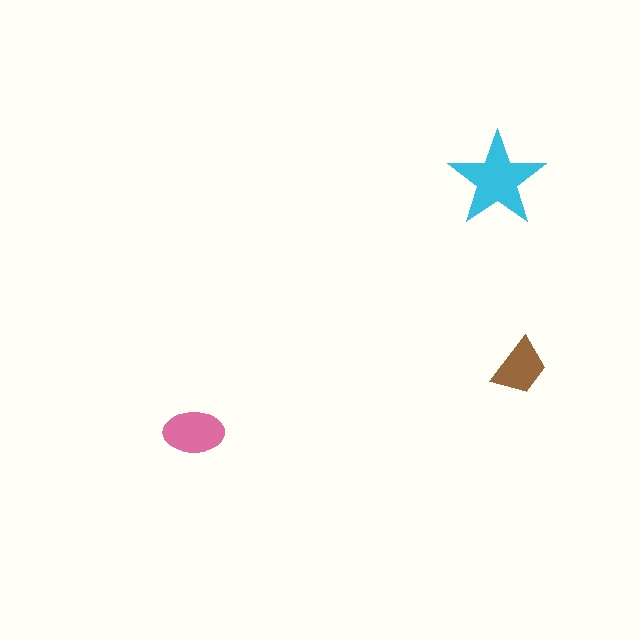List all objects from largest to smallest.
The cyan star, the pink ellipse, the brown trapezoid.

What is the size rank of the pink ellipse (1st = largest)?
2nd.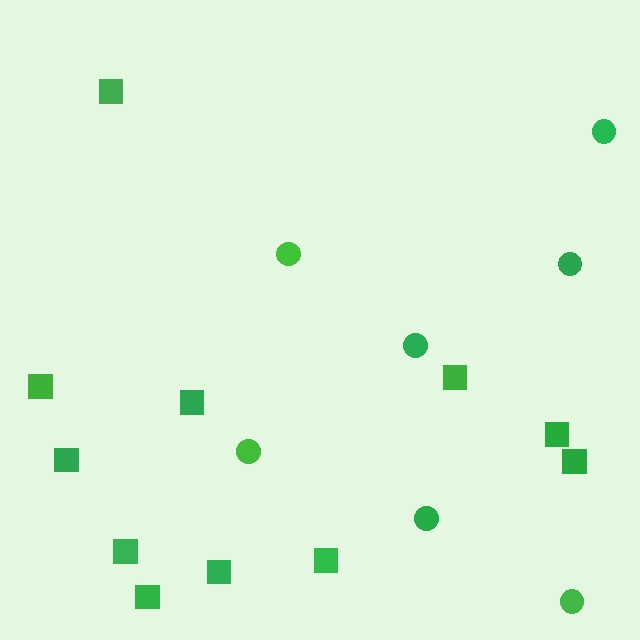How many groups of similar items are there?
There are 2 groups: one group of circles (7) and one group of squares (11).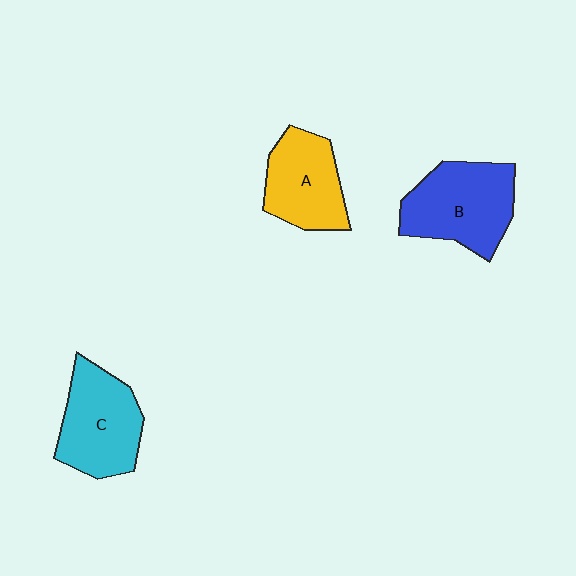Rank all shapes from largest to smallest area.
From largest to smallest: B (blue), C (cyan), A (yellow).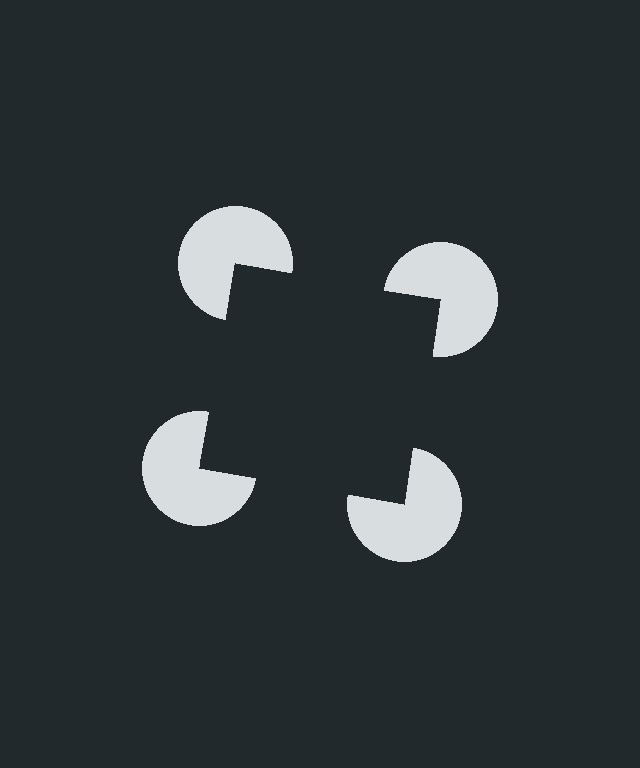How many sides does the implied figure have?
4 sides.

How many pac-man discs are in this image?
There are 4 — one at each vertex of the illusory square.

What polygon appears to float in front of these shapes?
An illusory square — its edges are inferred from the aligned wedge cuts in the pac-man discs, not physically drawn.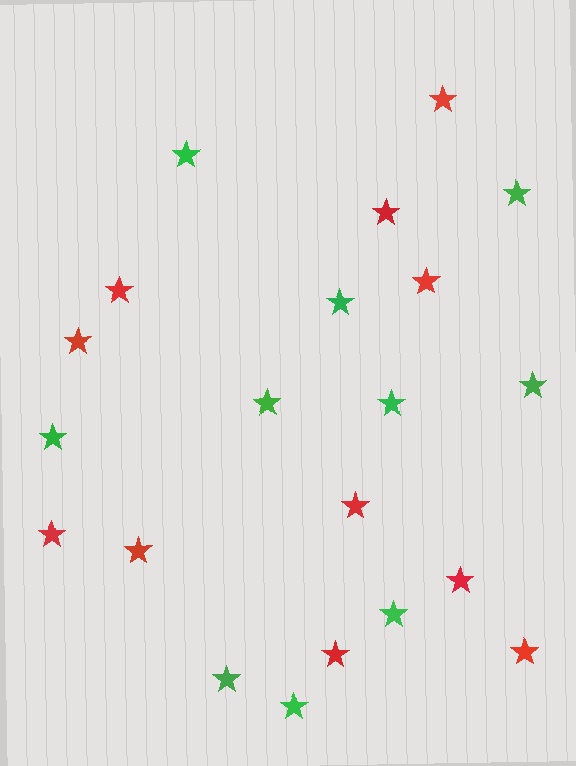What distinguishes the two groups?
There are 2 groups: one group of green stars (10) and one group of red stars (11).